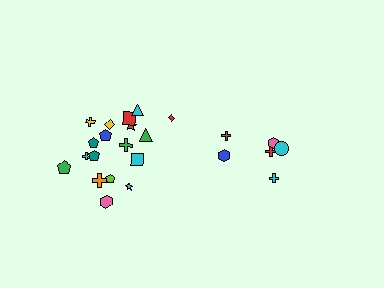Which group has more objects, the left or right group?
The left group.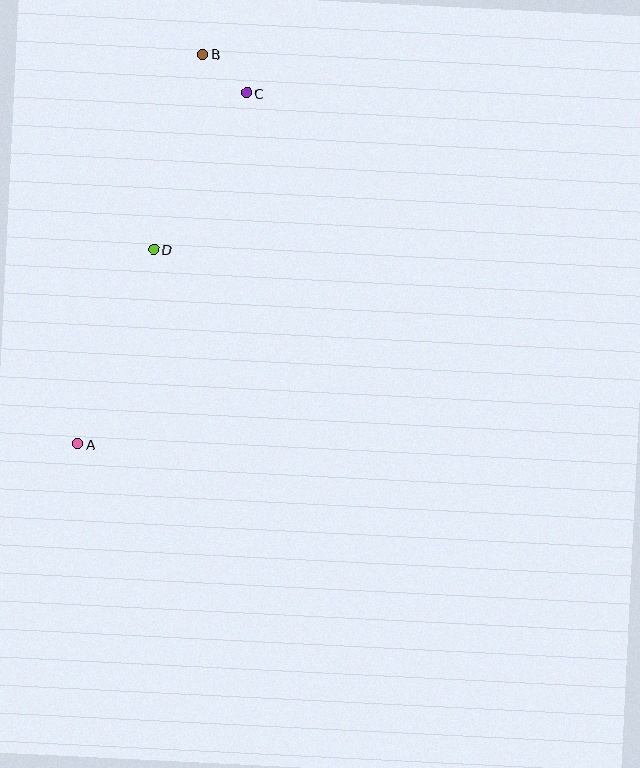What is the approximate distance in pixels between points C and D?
The distance between C and D is approximately 182 pixels.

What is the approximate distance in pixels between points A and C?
The distance between A and C is approximately 389 pixels.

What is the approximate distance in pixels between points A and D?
The distance between A and D is approximately 209 pixels.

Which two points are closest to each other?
Points B and C are closest to each other.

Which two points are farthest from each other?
Points A and B are farthest from each other.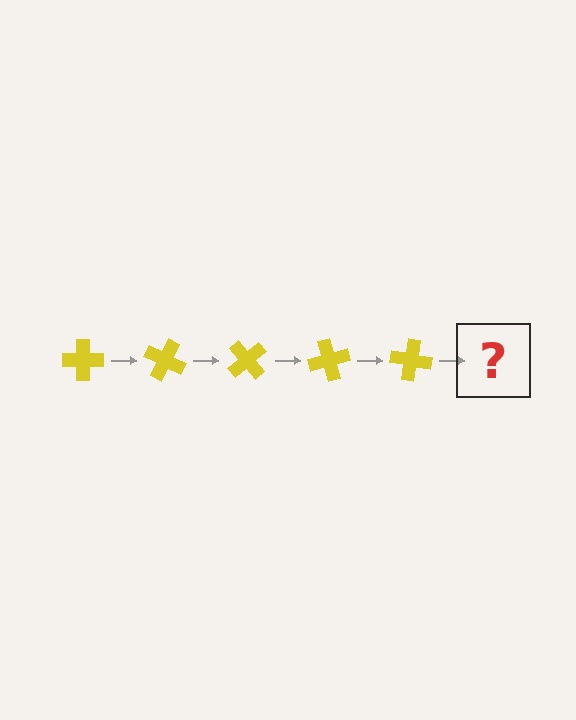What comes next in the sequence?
The next element should be a yellow cross rotated 125 degrees.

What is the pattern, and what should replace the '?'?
The pattern is that the cross rotates 25 degrees each step. The '?' should be a yellow cross rotated 125 degrees.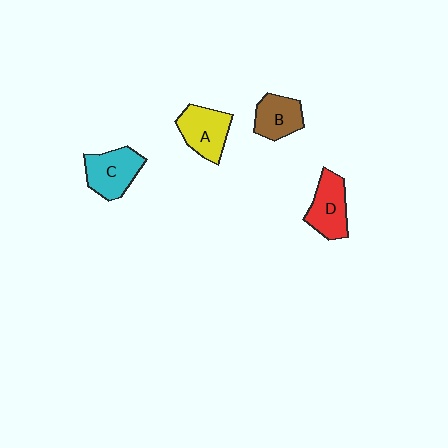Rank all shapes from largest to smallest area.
From largest to smallest: C (cyan), A (yellow), D (red), B (brown).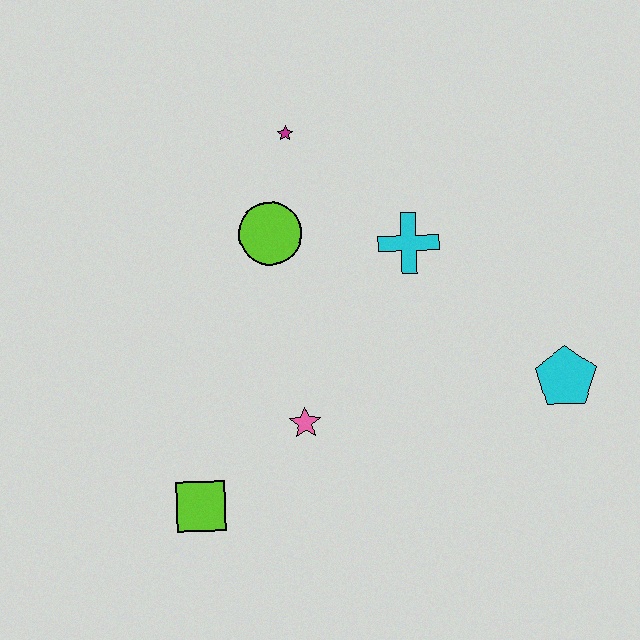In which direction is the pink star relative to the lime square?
The pink star is to the right of the lime square.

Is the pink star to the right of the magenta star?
Yes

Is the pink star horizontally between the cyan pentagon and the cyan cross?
No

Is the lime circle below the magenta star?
Yes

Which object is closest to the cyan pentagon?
The cyan cross is closest to the cyan pentagon.